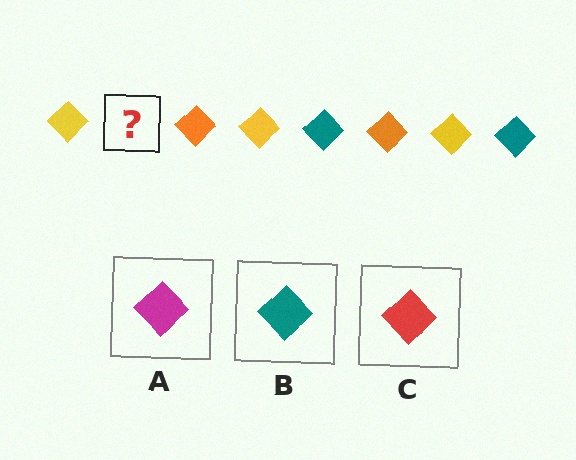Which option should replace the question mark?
Option B.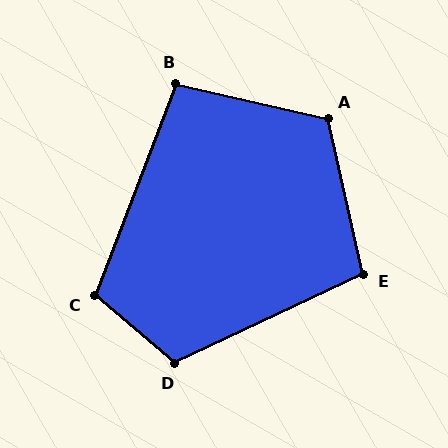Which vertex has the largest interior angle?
A, at approximately 116 degrees.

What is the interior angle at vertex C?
Approximately 109 degrees (obtuse).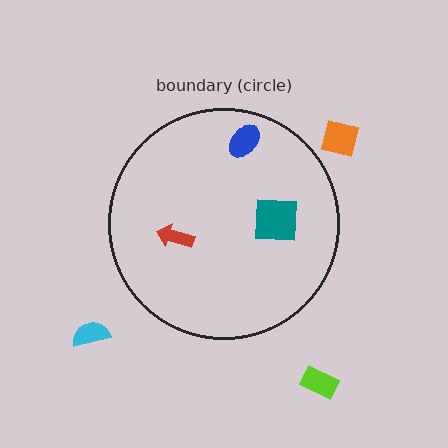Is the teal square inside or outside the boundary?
Inside.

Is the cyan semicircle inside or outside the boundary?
Outside.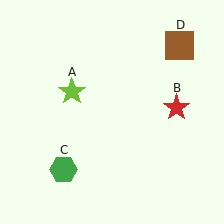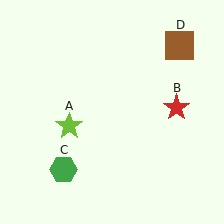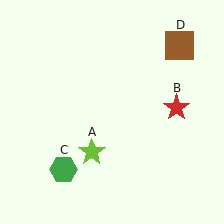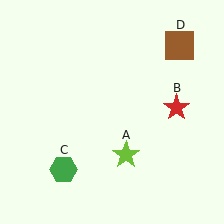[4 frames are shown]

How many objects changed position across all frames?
1 object changed position: lime star (object A).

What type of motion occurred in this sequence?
The lime star (object A) rotated counterclockwise around the center of the scene.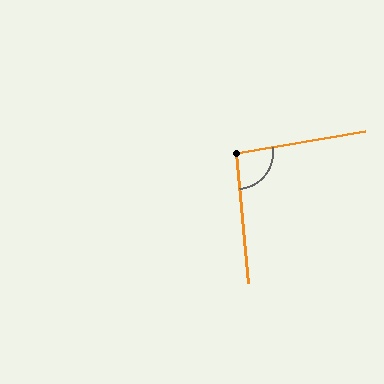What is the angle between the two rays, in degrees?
Approximately 94 degrees.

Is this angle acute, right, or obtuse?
It is approximately a right angle.